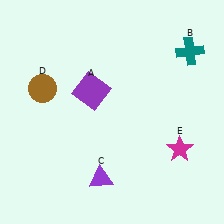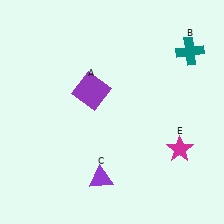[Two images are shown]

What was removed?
The brown circle (D) was removed in Image 2.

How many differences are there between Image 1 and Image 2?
There is 1 difference between the two images.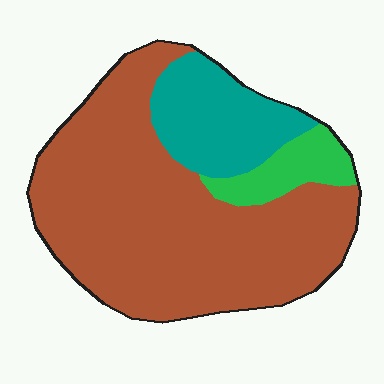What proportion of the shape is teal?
Teal takes up about one fifth (1/5) of the shape.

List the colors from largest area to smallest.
From largest to smallest: brown, teal, green.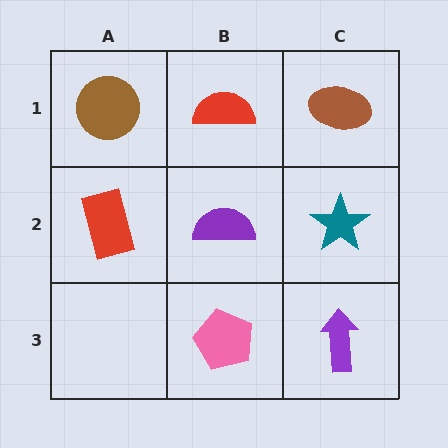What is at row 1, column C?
A brown ellipse.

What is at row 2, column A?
A red rectangle.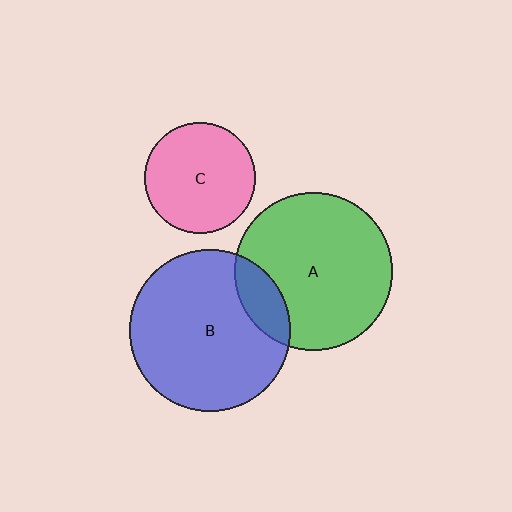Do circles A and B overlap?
Yes.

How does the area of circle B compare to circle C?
Approximately 2.1 times.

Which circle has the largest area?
Circle B (blue).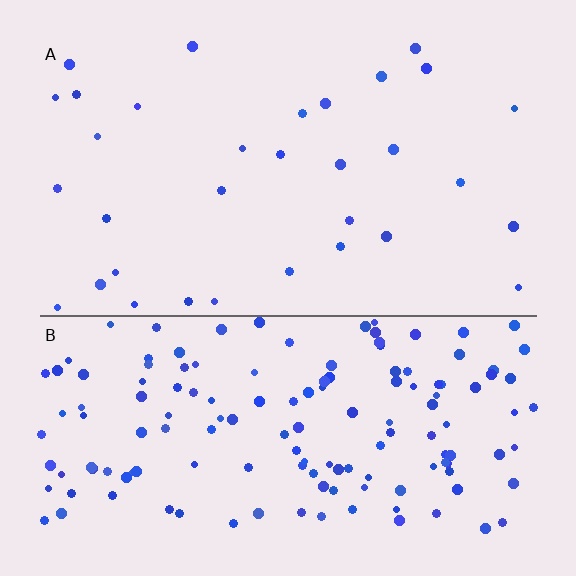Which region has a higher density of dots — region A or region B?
B (the bottom).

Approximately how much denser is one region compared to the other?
Approximately 4.6× — region B over region A.